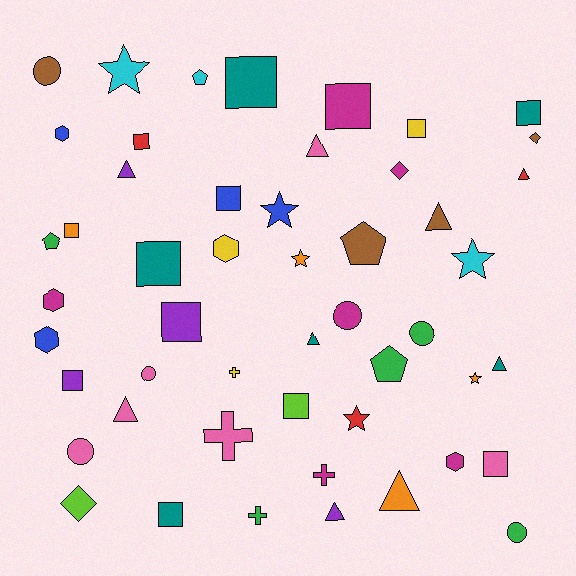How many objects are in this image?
There are 50 objects.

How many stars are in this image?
There are 6 stars.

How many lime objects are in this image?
There are 2 lime objects.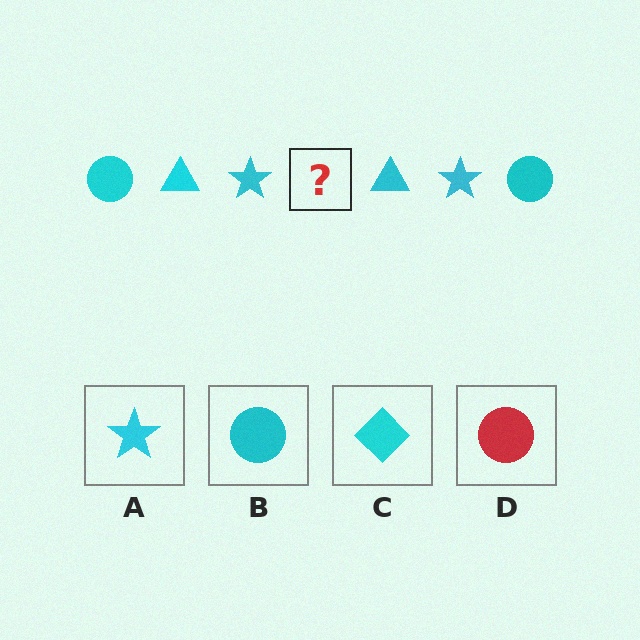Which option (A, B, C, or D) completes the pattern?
B.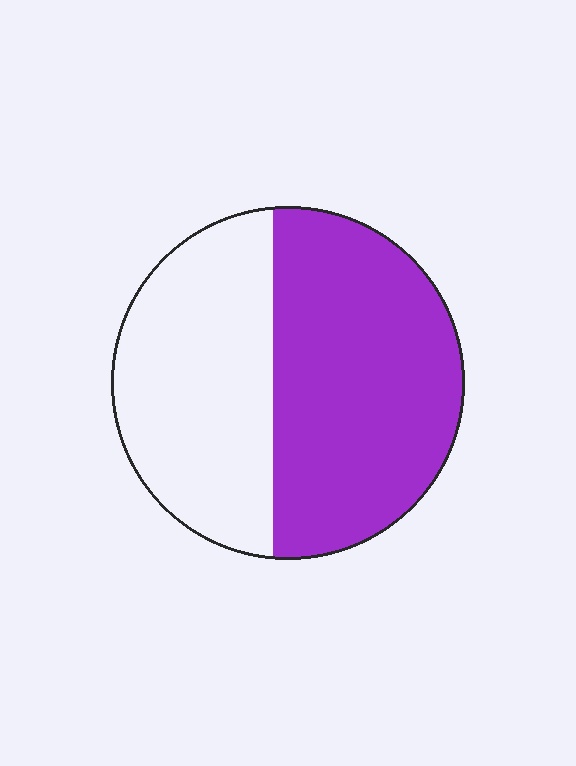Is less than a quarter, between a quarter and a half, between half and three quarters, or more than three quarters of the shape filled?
Between half and three quarters.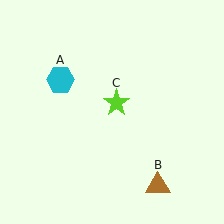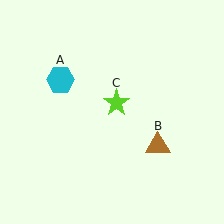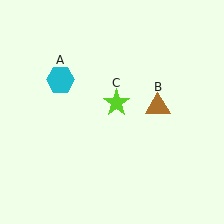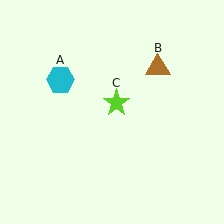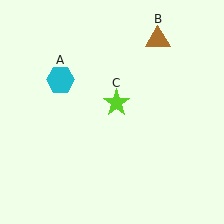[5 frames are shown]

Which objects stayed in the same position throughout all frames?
Cyan hexagon (object A) and lime star (object C) remained stationary.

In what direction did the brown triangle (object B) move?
The brown triangle (object B) moved up.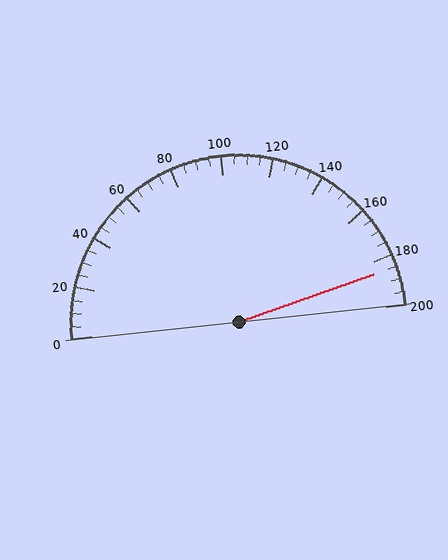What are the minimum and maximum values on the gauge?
The gauge ranges from 0 to 200.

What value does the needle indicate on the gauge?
The needle indicates approximately 185.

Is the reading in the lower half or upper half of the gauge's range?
The reading is in the upper half of the range (0 to 200).